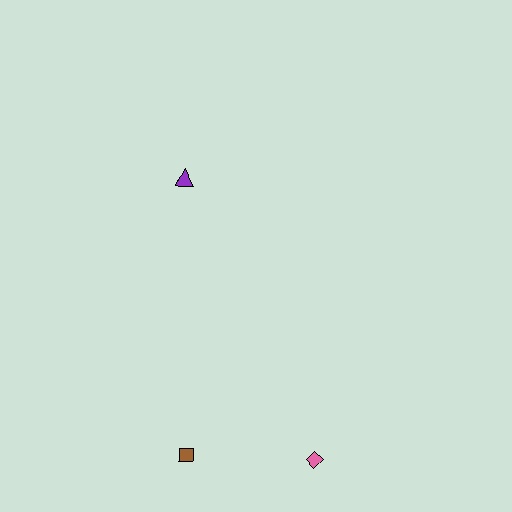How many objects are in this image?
There are 3 objects.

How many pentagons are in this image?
There are no pentagons.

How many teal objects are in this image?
There are no teal objects.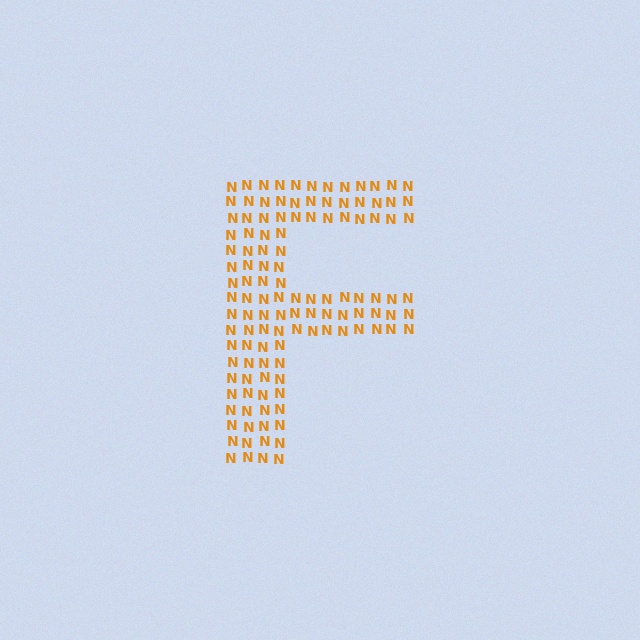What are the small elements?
The small elements are letter N's.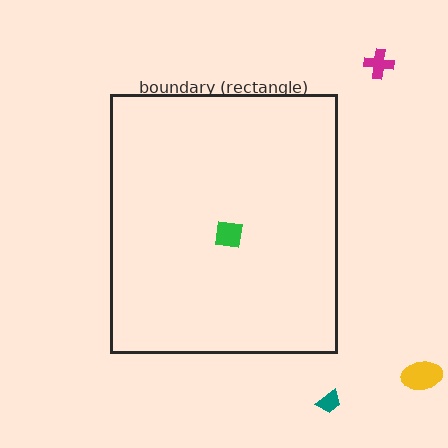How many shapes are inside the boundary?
1 inside, 3 outside.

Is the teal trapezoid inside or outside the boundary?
Outside.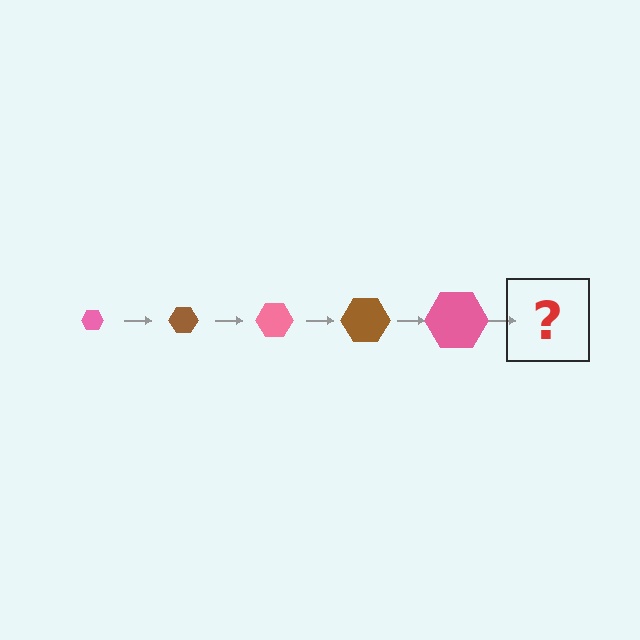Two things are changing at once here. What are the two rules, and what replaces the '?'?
The two rules are that the hexagon grows larger each step and the color cycles through pink and brown. The '?' should be a brown hexagon, larger than the previous one.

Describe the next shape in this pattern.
It should be a brown hexagon, larger than the previous one.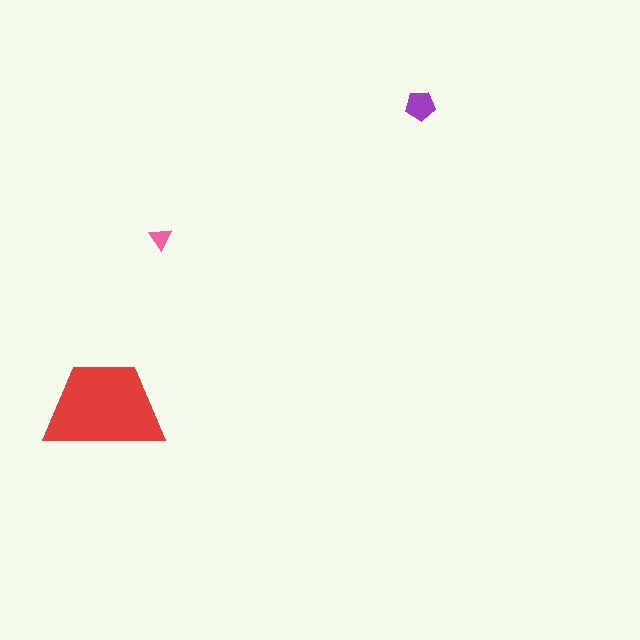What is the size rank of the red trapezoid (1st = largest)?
1st.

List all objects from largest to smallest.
The red trapezoid, the purple pentagon, the pink triangle.